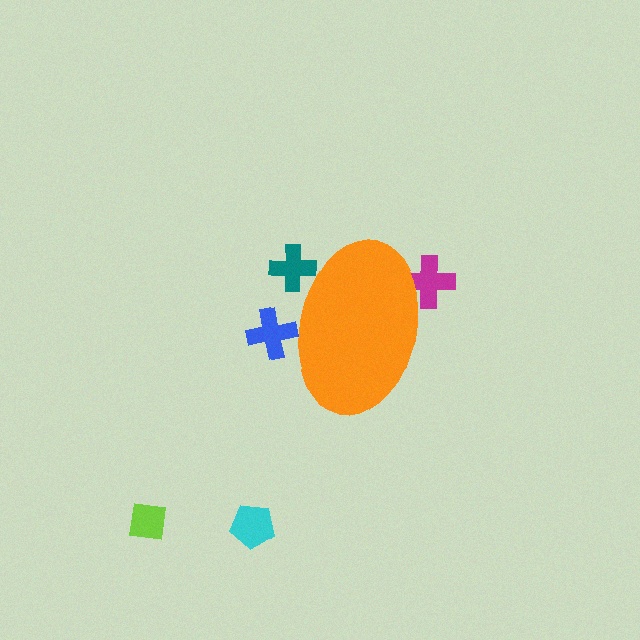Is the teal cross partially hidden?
Yes, the teal cross is partially hidden behind the orange ellipse.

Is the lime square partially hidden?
No, the lime square is fully visible.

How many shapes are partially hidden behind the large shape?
3 shapes are partially hidden.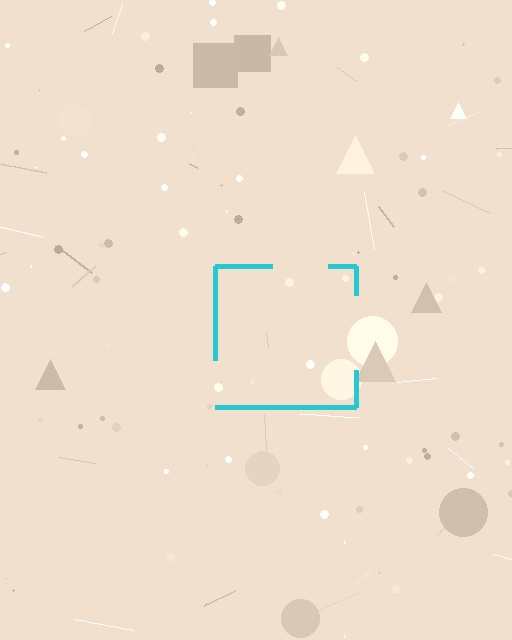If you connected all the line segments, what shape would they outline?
They would outline a square.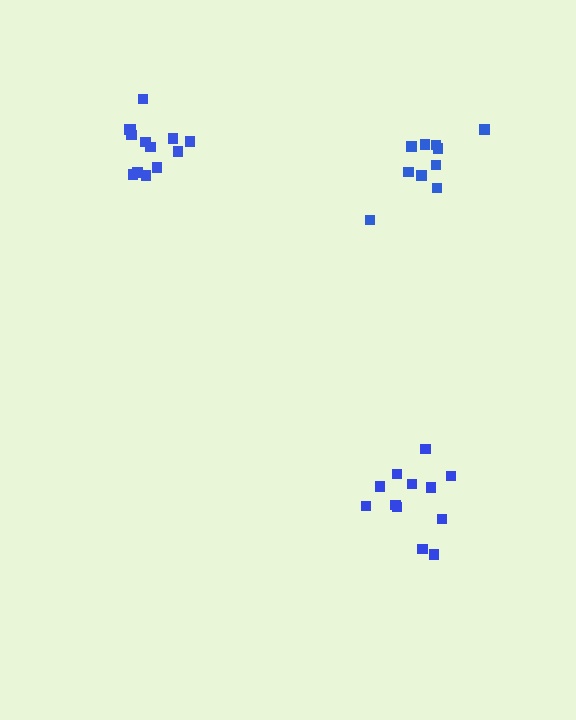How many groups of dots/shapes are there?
There are 3 groups.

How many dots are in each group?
Group 1: 10 dots, Group 2: 13 dots, Group 3: 12 dots (35 total).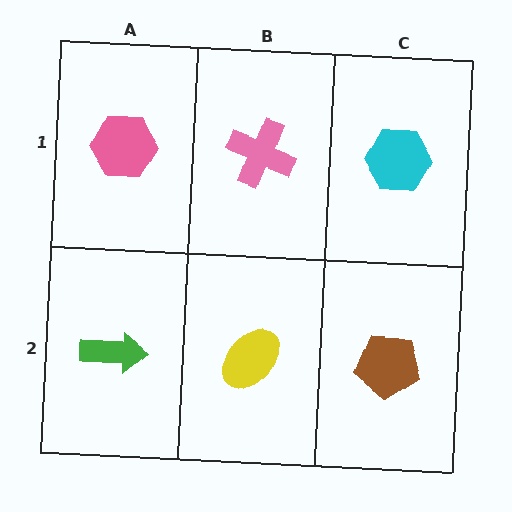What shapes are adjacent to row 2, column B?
A pink cross (row 1, column B), a green arrow (row 2, column A), a brown pentagon (row 2, column C).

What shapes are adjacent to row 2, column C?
A cyan hexagon (row 1, column C), a yellow ellipse (row 2, column B).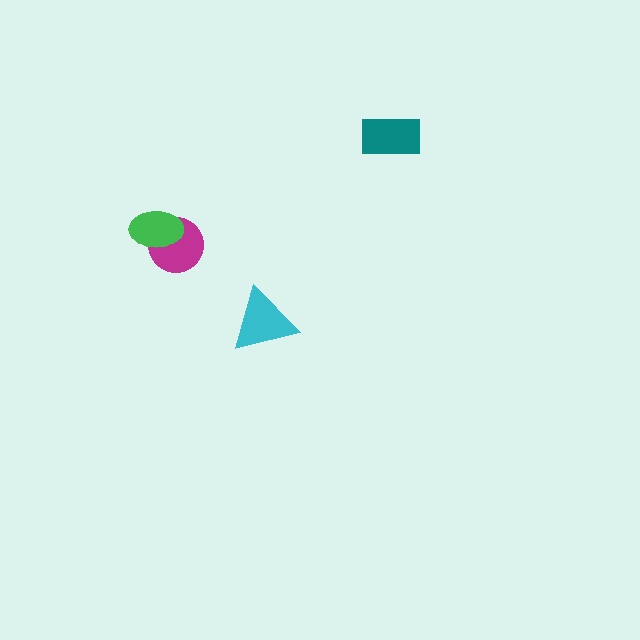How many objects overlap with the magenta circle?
1 object overlaps with the magenta circle.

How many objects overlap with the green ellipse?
1 object overlaps with the green ellipse.